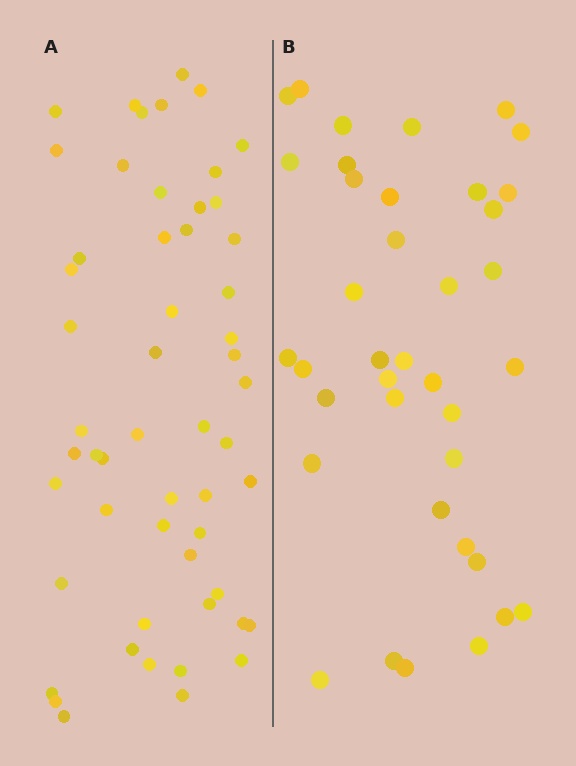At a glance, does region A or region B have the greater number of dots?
Region A (the left region) has more dots.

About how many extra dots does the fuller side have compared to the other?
Region A has approximately 15 more dots than region B.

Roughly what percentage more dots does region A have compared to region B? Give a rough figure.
About 40% more.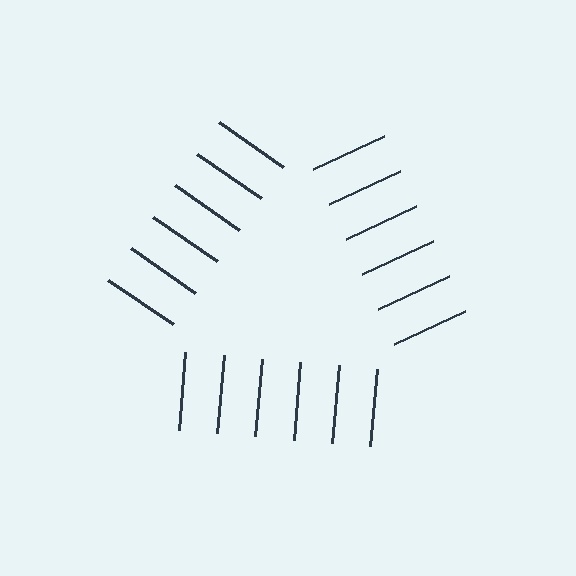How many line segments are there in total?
18 — 6 along each of the 3 edges.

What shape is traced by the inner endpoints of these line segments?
An illusory triangle — the line segments terminate on its edges but no continuous stroke is drawn.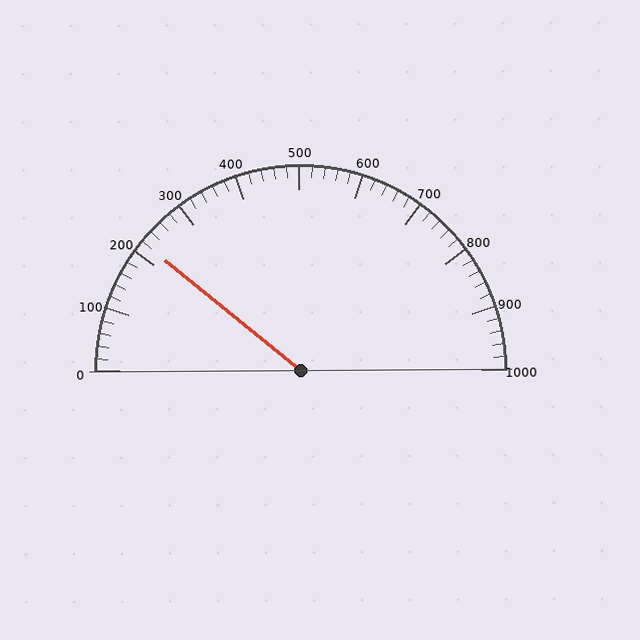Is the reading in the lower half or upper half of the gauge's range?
The reading is in the lower half of the range (0 to 1000).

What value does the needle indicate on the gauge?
The needle indicates approximately 220.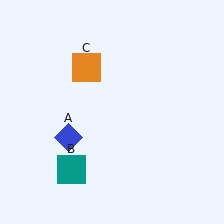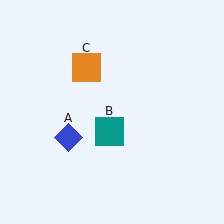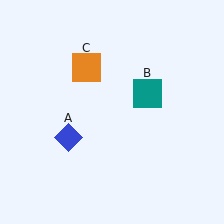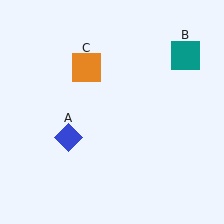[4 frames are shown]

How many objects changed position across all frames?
1 object changed position: teal square (object B).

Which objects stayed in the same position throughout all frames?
Blue diamond (object A) and orange square (object C) remained stationary.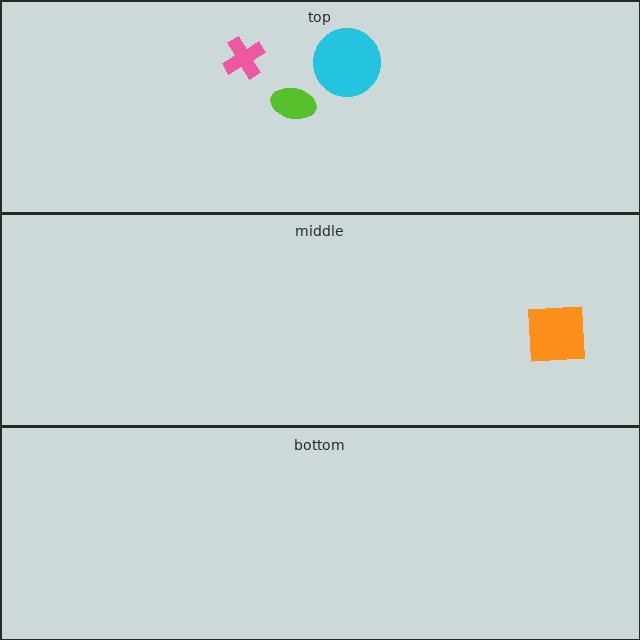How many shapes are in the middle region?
1.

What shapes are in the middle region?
The orange square.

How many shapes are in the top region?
3.